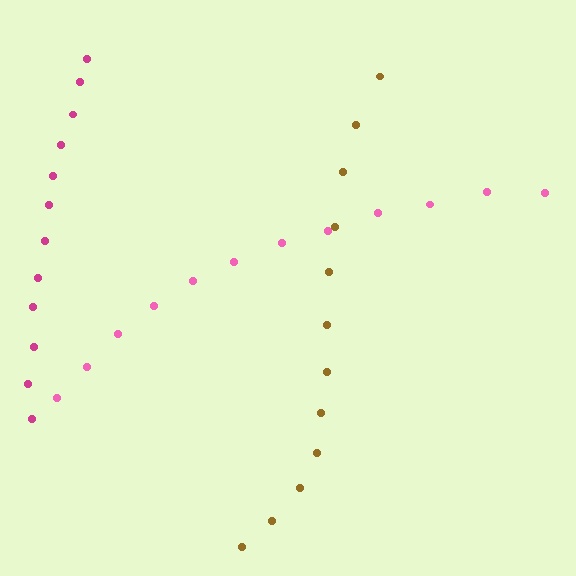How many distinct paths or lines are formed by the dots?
There are 3 distinct paths.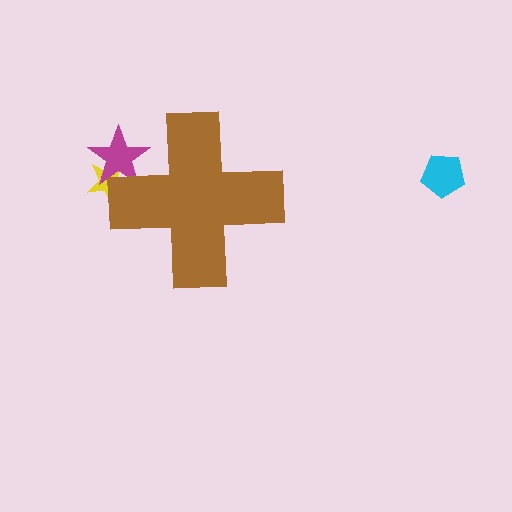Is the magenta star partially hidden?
Yes, the magenta star is partially hidden behind the brown cross.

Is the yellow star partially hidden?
Yes, the yellow star is partially hidden behind the brown cross.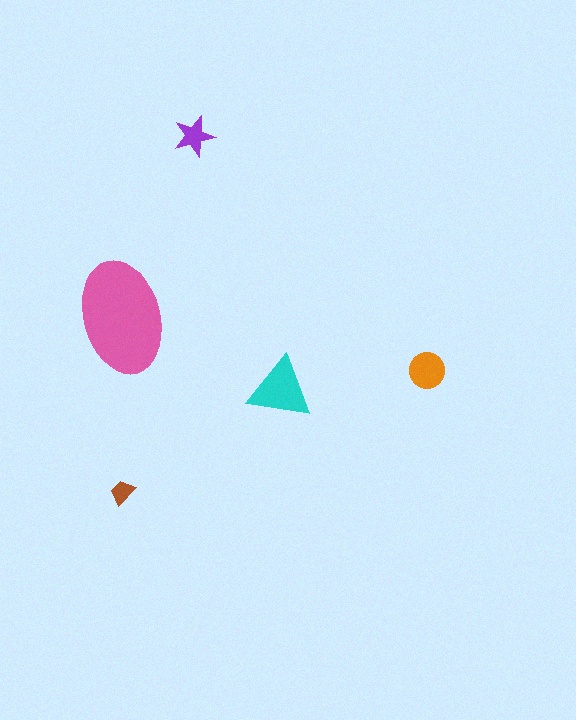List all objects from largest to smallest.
The pink ellipse, the cyan triangle, the orange circle, the purple star, the brown trapezoid.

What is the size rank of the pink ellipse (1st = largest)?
1st.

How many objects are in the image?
There are 5 objects in the image.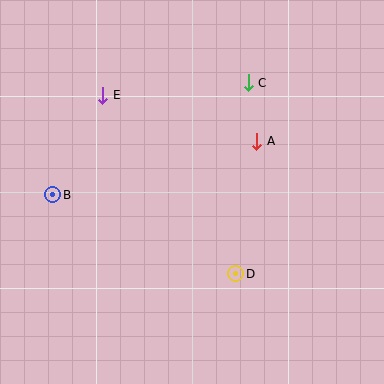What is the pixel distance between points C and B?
The distance between C and B is 225 pixels.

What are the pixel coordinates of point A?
Point A is at (257, 141).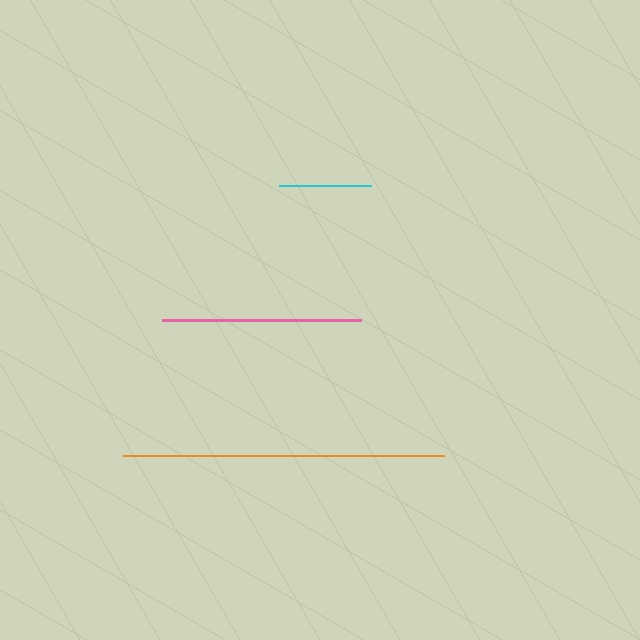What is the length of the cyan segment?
The cyan segment is approximately 92 pixels long.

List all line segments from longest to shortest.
From longest to shortest: orange, pink, cyan.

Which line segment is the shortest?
The cyan line is the shortest at approximately 92 pixels.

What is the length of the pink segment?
The pink segment is approximately 199 pixels long.